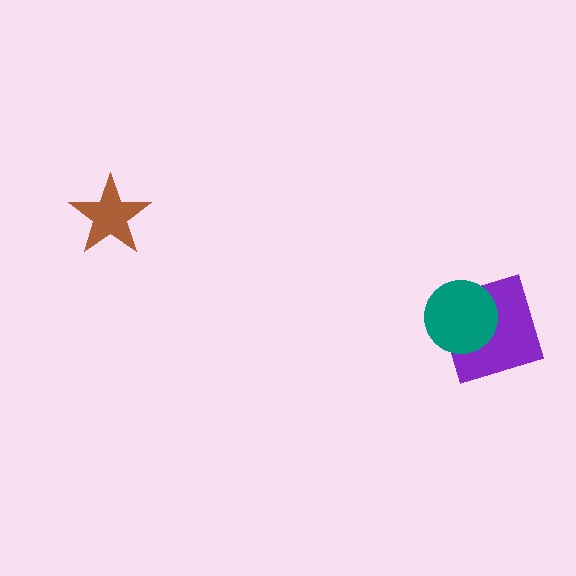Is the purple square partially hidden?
Yes, it is partially covered by another shape.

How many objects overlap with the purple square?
1 object overlaps with the purple square.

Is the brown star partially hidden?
No, no other shape covers it.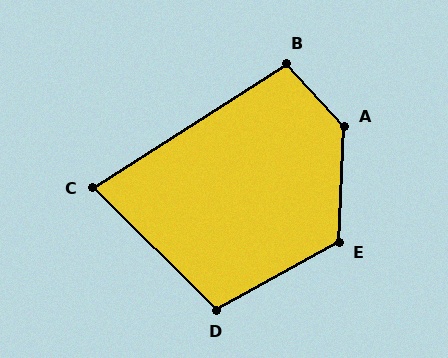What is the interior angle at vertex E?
Approximately 121 degrees (obtuse).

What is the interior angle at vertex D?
Approximately 106 degrees (obtuse).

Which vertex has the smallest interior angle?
C, at approximately 78 degrees.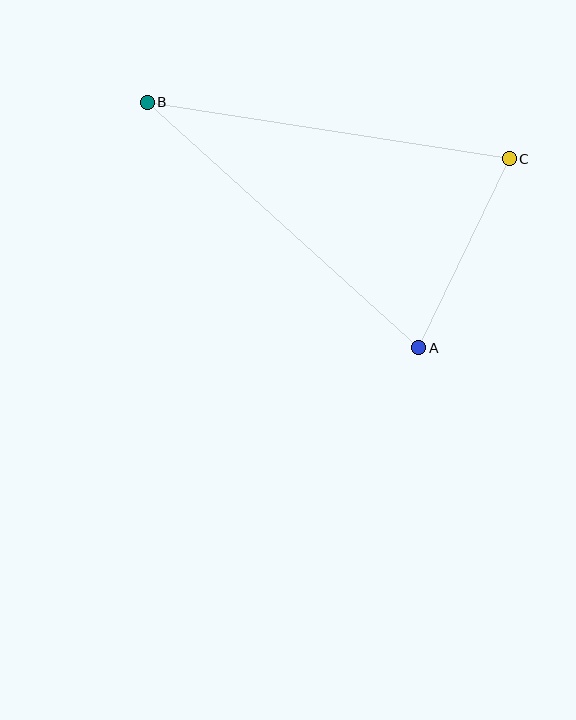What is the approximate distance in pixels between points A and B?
The distance between A and B is approximately 367 pixels.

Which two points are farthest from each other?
Points B and C are farthest from each other.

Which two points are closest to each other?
Points A and C are closest to each other.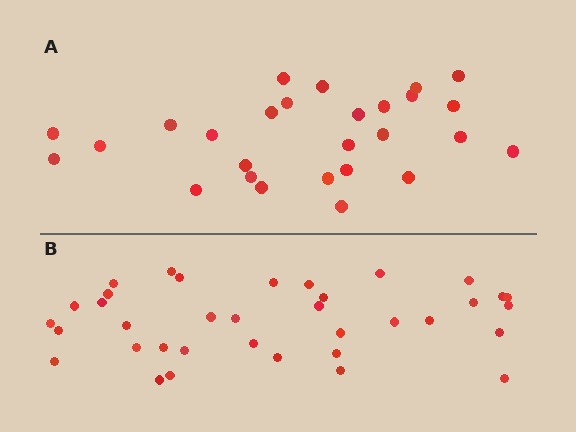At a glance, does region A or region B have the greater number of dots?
Region B (the bottom region) has more dots.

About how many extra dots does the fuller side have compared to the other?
Region B has roughly 8 or so more dots than region A.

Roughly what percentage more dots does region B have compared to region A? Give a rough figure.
About 35% more.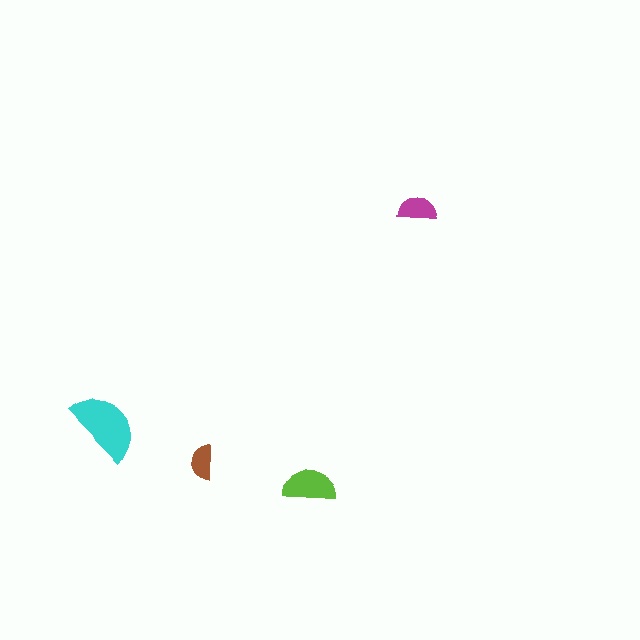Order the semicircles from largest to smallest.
the cyan one, the lime one, the magenta one, the brown one.